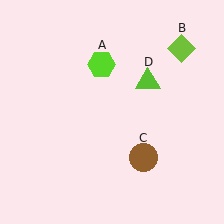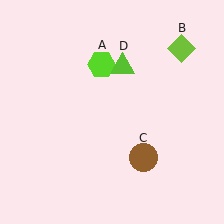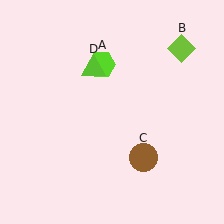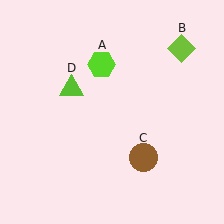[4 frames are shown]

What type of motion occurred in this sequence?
The lime triangle (object D) rotated counterclockwise around the center of the scene.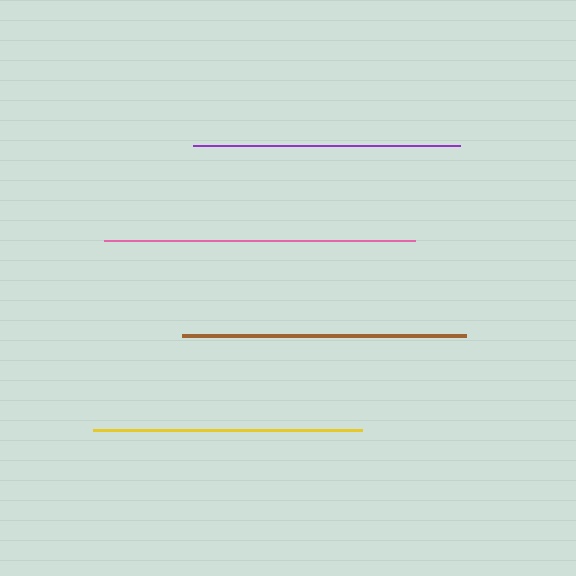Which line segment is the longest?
The pink line is the longest at approximately 311 pixels.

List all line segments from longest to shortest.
From longest to shortest: pink, brown, yellow, purple.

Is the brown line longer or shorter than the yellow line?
The brown line is longer than the yellow line.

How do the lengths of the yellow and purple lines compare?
The yellow and purple lines are approximately the same length.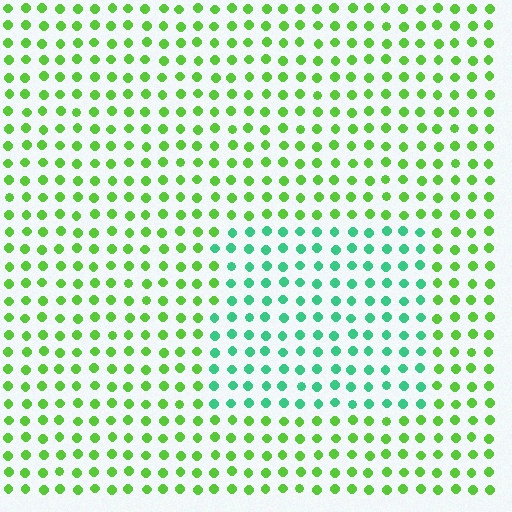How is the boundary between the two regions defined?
The boundary is defined purely by a slight shift in hue (about 45 degrees). Spacing, size, and orientation are identical on both sides.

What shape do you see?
I see a rectangle.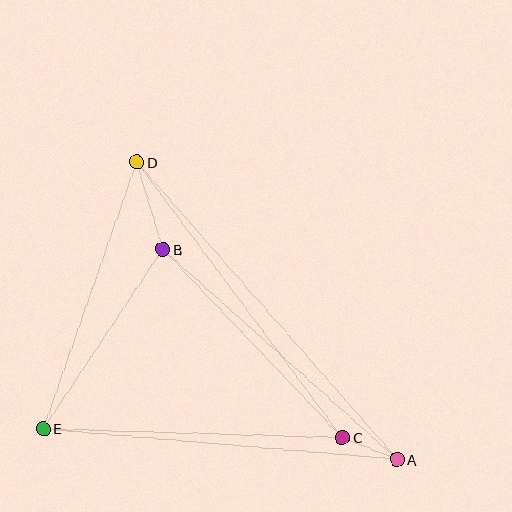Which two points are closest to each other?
Points A and C are closest to each other.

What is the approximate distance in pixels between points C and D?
The distance between C and D is approximately 343 pixels.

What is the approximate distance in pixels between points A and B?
The distance between A and B is approximately 315 pixels.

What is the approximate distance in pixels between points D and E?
The distance between D and E is approximately 283 pixels.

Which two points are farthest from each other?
Points A and D are farthest from each other.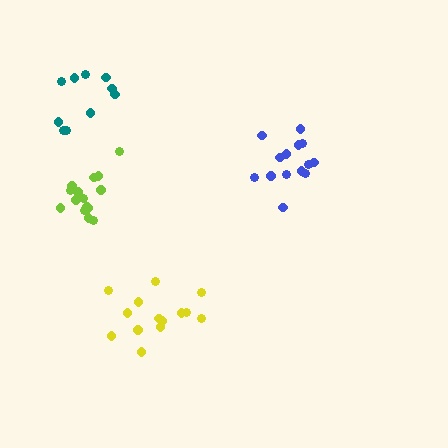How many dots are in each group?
Group 1: 15 dots, Group 2: 14 dots, Group 3: 10 dots, Group 4: 14 dots (53 total).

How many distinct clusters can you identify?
There are 4 distinct clusters.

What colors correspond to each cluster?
The clusters are colored: lime, blue, teal, yellow.